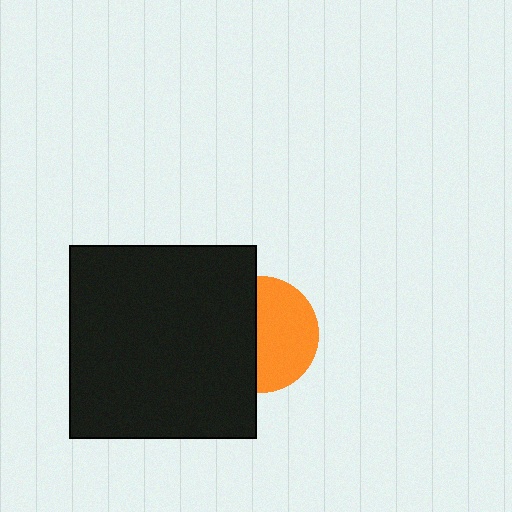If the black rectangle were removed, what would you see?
You would see the complete orange circle.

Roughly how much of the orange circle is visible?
About half of it is visible (roughly 53%).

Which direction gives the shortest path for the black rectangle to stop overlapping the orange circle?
Moving left gives the shortest separation.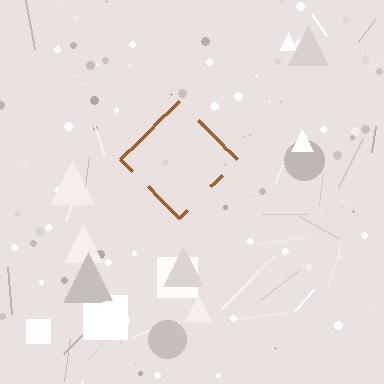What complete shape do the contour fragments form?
The contour fragments form a diamond.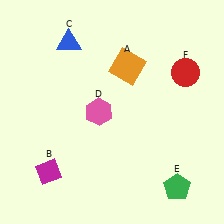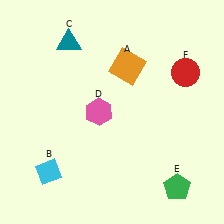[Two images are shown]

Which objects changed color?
B changed from magenta to cyan. C changed from blue to teal.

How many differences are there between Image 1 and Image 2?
There are 2 differences between the two images.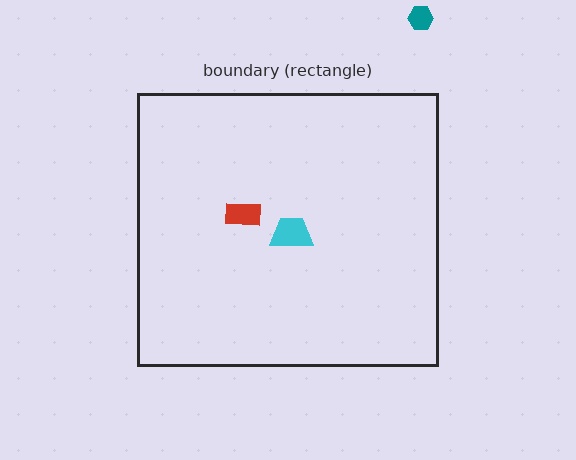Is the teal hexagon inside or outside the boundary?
Outside.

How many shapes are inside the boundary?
2 inside, 1 outside.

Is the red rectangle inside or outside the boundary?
Inside.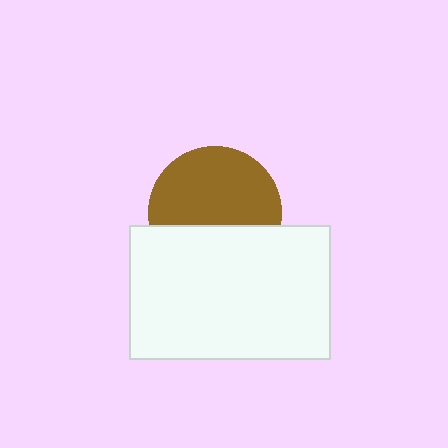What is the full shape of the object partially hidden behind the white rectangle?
The partially hidden object is a brown circle.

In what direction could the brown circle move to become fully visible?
The brown circle could move up. That would shift it out from behind the white rectangle entirely.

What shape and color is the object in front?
The object in front is a white rectangle.